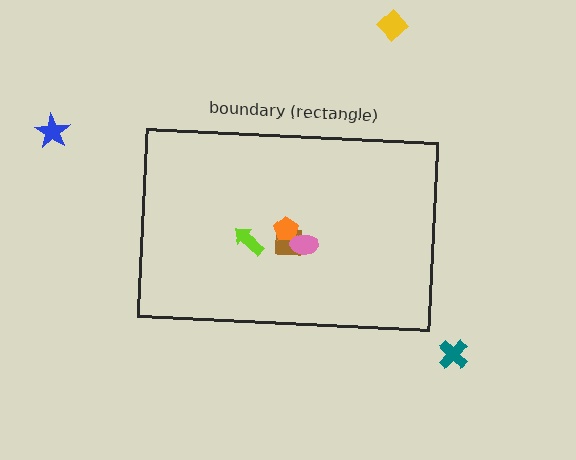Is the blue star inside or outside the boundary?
Outside.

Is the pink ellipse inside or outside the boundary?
Inside.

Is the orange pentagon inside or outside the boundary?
Inside.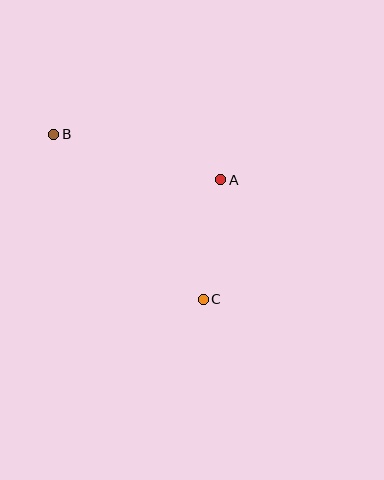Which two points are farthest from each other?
Points B and C are farthest from each other.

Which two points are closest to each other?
Points A and C are closest to each other.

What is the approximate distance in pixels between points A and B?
The distance between A and B is approximately 173 pixels.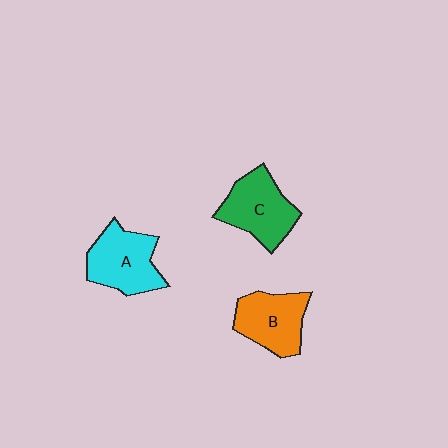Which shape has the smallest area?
Shape B (orange).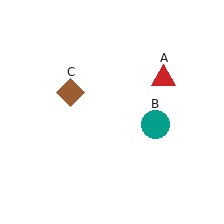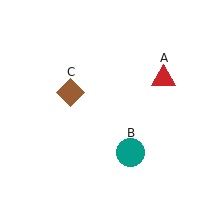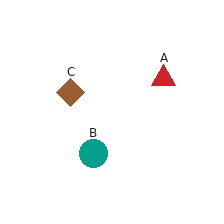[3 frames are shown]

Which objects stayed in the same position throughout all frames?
Red triangle (object A) and brown diamond (object C) remained stationary.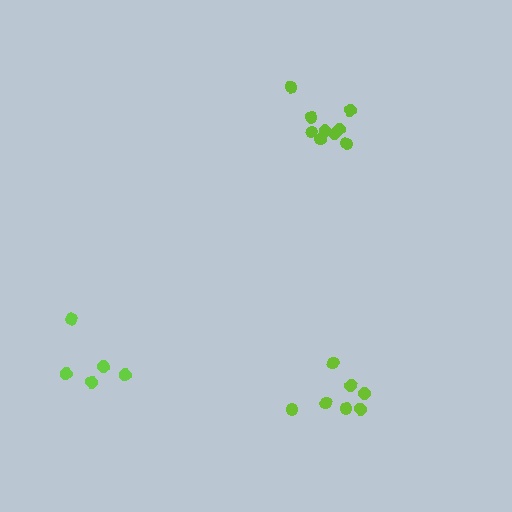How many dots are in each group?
Group 1: 7 dots, Group 2: 9 dots, Group 3: 5 dots (21 total).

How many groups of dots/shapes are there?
There are 3 groups.